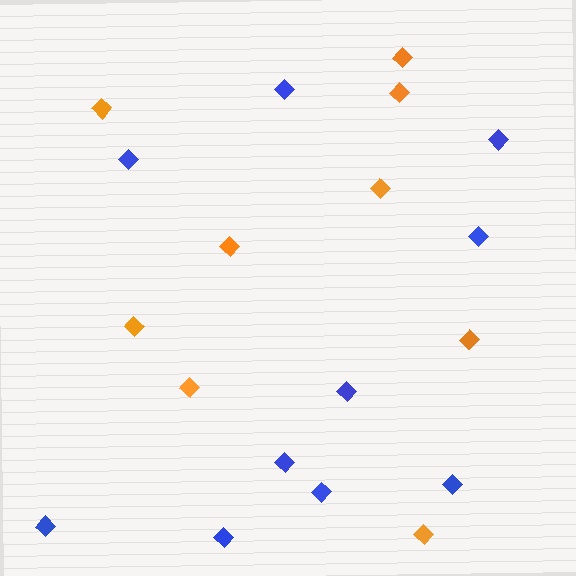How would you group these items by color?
There are 2 groups: one group of orange diamonds (9) and one group of blue diamonds (10).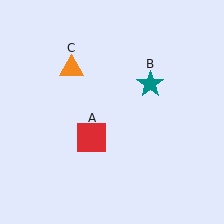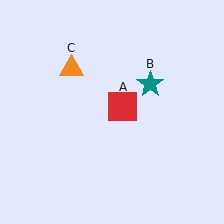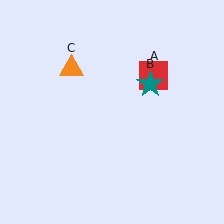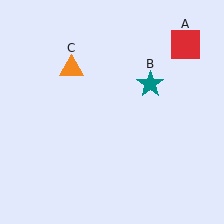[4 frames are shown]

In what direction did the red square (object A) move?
The red square (object A) moved up and to the right.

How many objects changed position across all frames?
1 object changed position: red square (object A).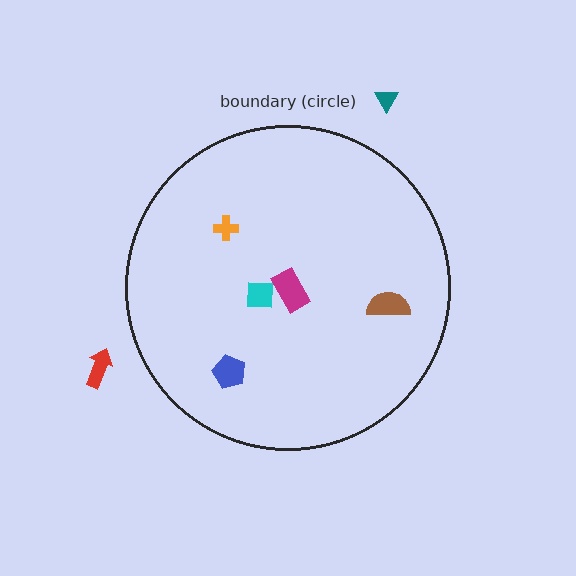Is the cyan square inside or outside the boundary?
Inside.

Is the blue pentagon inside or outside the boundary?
Inside.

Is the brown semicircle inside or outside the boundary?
Inside.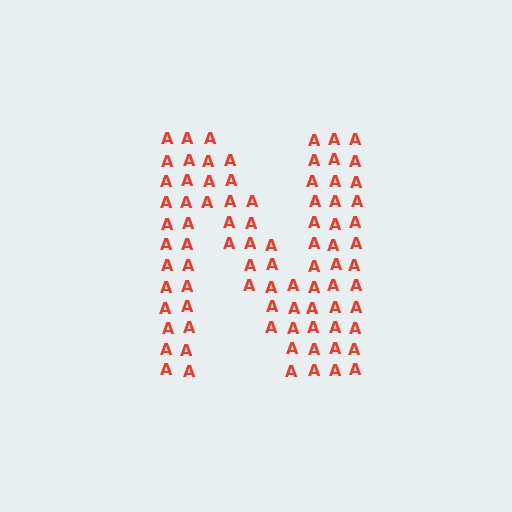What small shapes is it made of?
It is made of small letter A's.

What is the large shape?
The large shape is the letter N.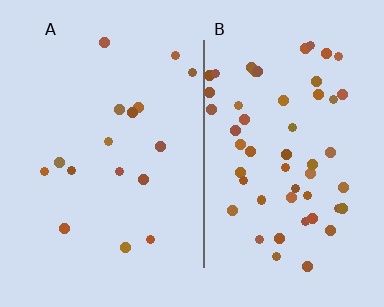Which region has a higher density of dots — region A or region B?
B (the right).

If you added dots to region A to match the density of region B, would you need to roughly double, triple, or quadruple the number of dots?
Approximately triple.